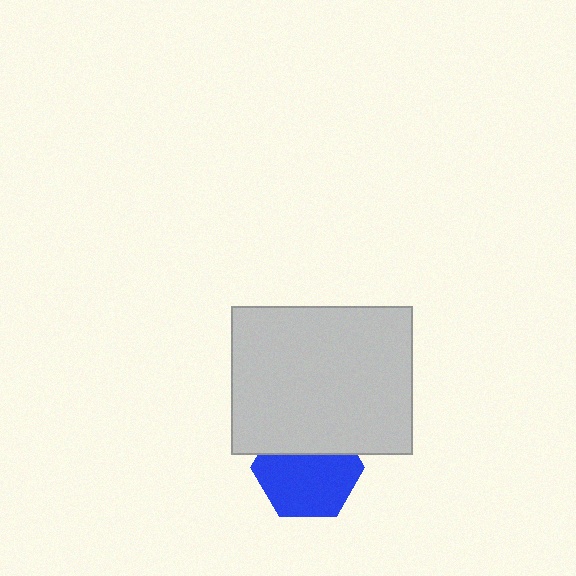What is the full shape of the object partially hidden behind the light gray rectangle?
The partially hidden object is a blue hexagon.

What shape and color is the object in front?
The object in front is a light gray rectangle.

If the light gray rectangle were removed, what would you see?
You would see the complete blue hexagon.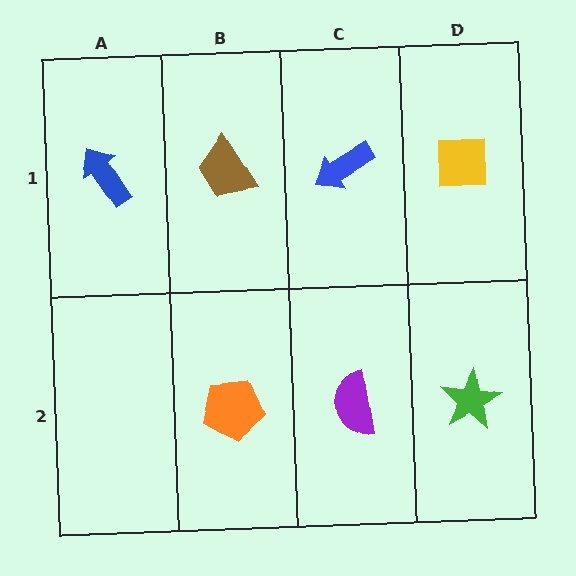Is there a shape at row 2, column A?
No, that cell is empty.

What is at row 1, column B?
A brown trapezoid.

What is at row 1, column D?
A yellow square.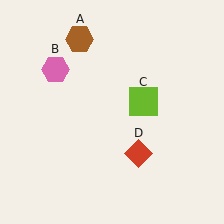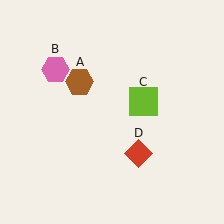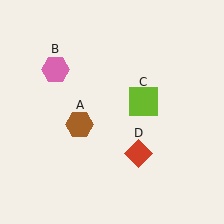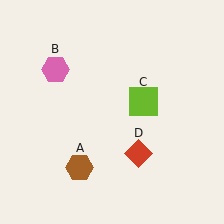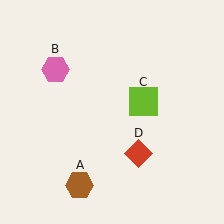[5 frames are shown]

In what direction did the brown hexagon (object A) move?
The brown hexagon (object A) moved down.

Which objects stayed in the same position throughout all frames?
Pink hexagon (object B) and lime square (object C) and red diamond (object D) remained stationary.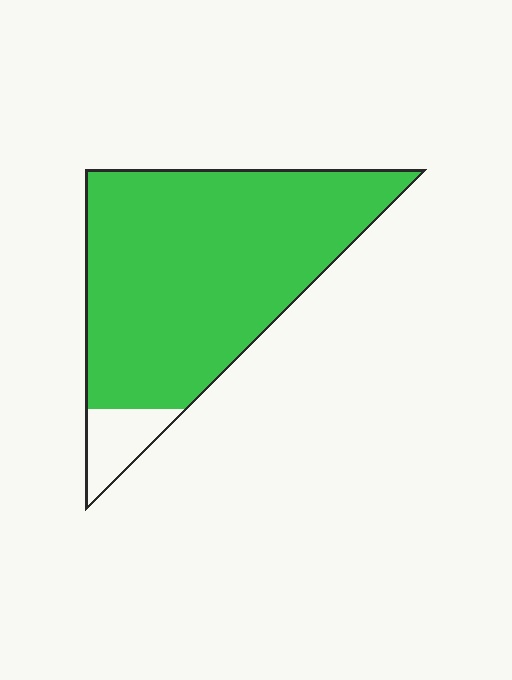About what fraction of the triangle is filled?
About nine tenths (9/10).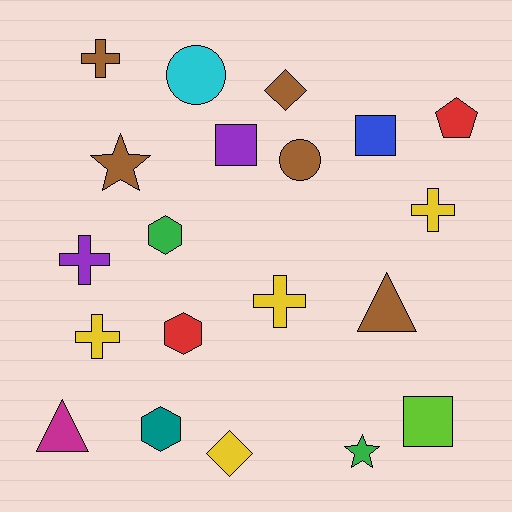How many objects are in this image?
There are 20 objects.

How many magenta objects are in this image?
There is 1 magenta object.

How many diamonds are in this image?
There are 2 diamonds.